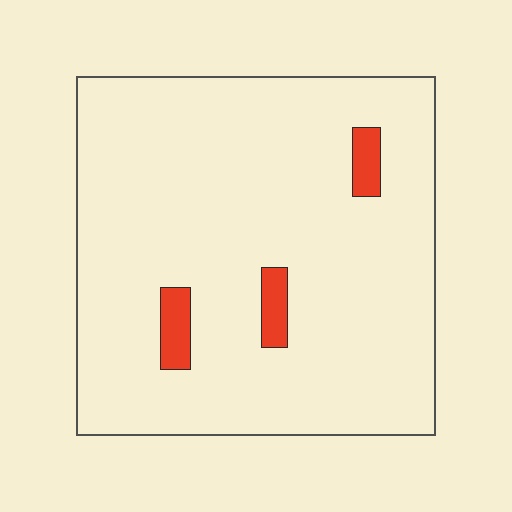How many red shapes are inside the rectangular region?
3.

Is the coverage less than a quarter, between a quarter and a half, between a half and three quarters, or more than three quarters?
Less than a quarter.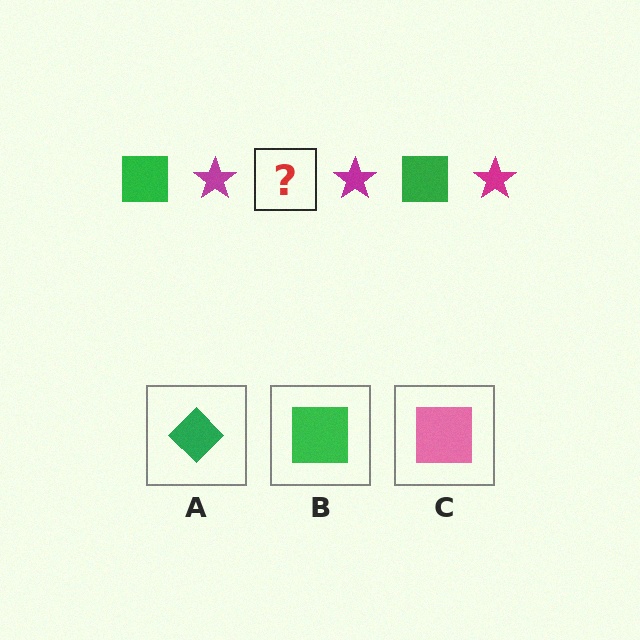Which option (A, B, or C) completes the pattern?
B.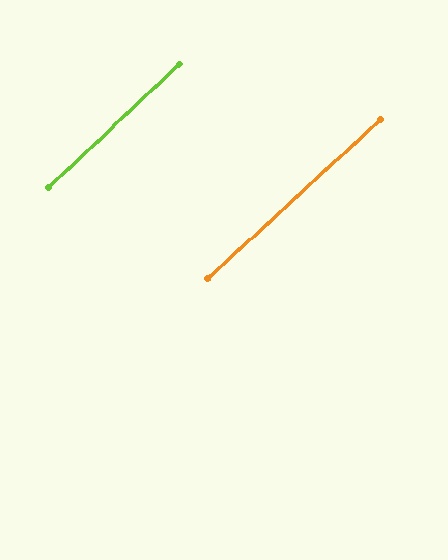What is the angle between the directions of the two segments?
Approximately 0 degrees.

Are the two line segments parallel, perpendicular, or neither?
Parallel — their directions differ by only 0.5°.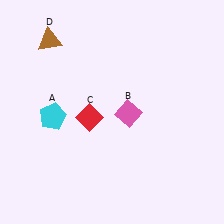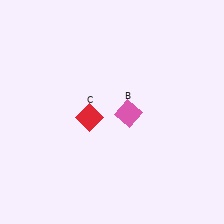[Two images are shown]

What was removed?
The brown triangle (D), the cyan pentagon (A) were removed in Image 2.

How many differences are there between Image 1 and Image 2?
There are 2 differences between the two images.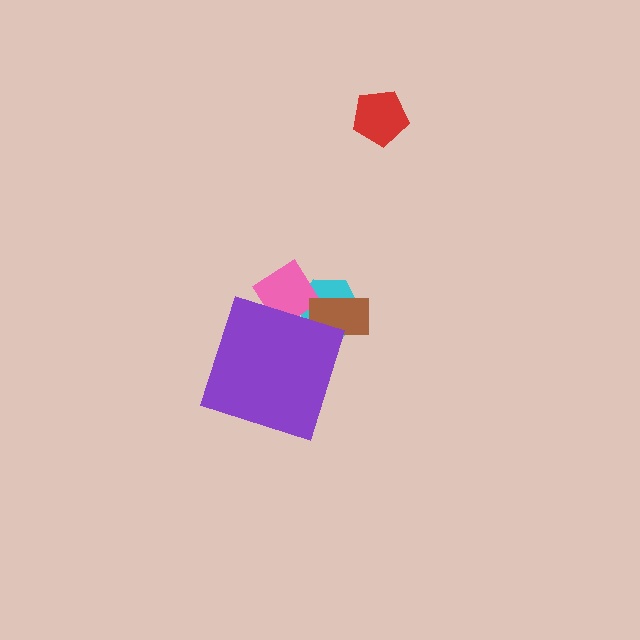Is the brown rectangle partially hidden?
Yes, the brown rectangle is partially hidden behind the purple diamond.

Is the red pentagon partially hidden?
No, the red pentagon is fully visible.